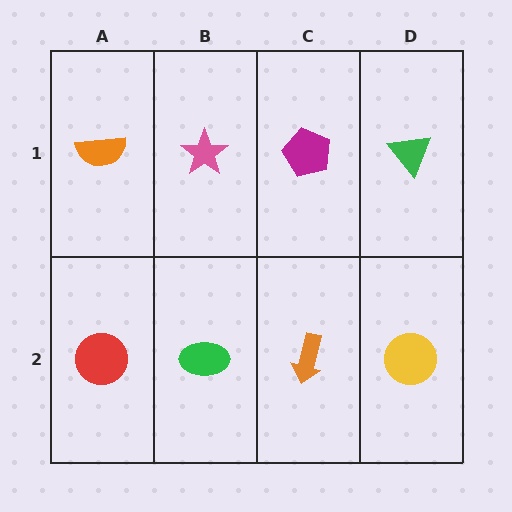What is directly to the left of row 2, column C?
A green ellipse.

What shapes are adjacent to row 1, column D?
A yellow circle (row 2, column D), a magenta pentagon (row 1, column C).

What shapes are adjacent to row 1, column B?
A green ellipse (row 2, column B), an orange semicircle (row 1, column A), a magenta pentagon (row 1, column C).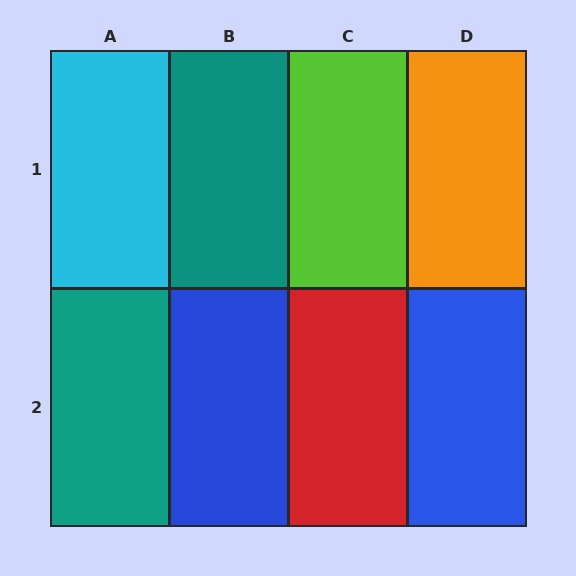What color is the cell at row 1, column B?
Teal.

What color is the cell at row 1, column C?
Lime.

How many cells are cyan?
1 cell is cyan.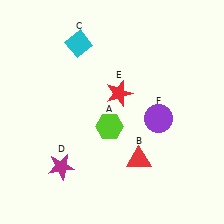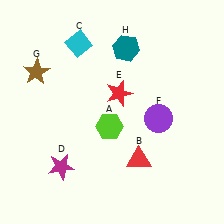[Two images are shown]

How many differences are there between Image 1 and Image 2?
There are 2 differences between the two images.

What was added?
A brown star (G), a teal hexagon (H) were added in Image 2.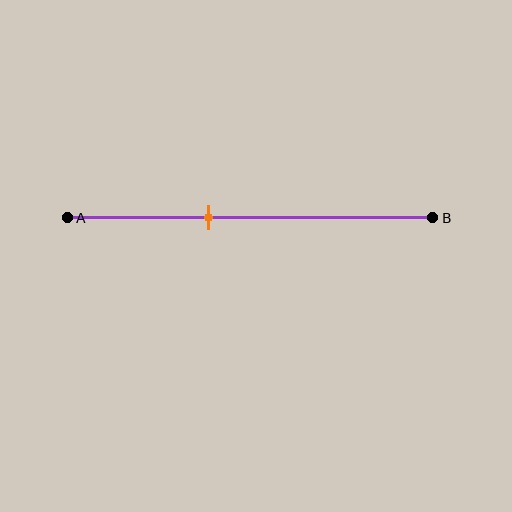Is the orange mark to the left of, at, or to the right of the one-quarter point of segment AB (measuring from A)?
The orange mark is to the right of the one-quarter point of segment AB.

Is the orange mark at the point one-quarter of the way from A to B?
No, the mark is at about 40% from A, not at the 25% one-quarter point.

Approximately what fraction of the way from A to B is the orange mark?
The orange mark is approximately 40% of the way from A to B.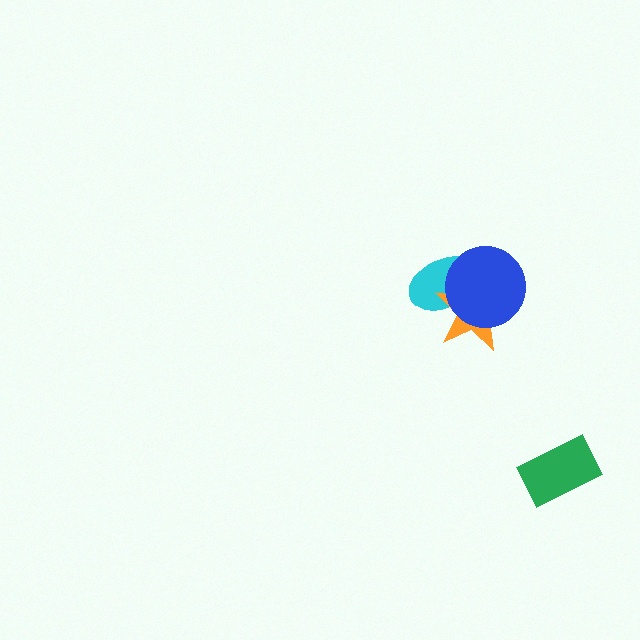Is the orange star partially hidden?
Yes, it is partially covered by another shape.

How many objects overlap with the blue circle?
2 objects overlap with the blue circle.